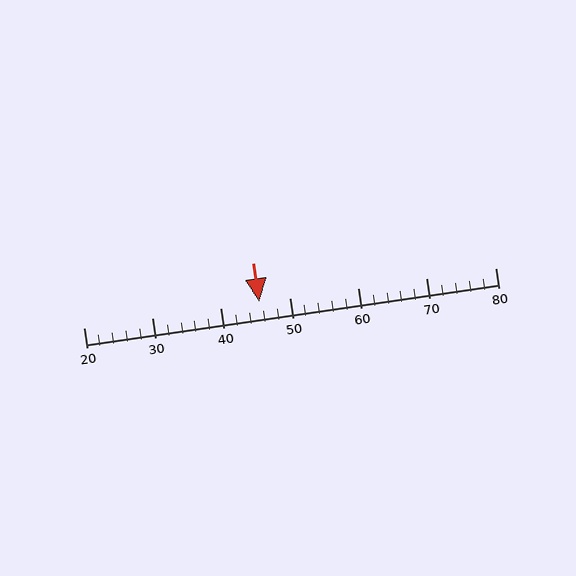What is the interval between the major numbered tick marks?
The major tick marks are spaced 10 units apart.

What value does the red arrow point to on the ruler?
The red arrow points to approximately 46.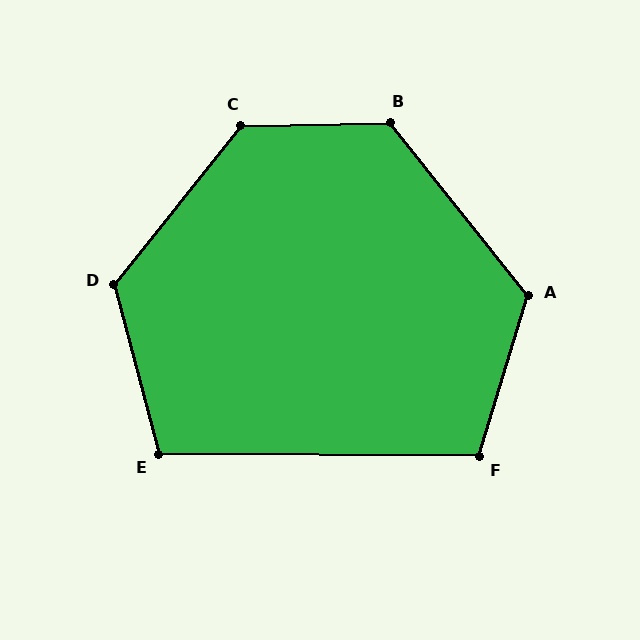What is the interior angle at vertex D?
Approximately 126 degrees (obtuse).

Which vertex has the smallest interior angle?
E, at approximately 105 degrees.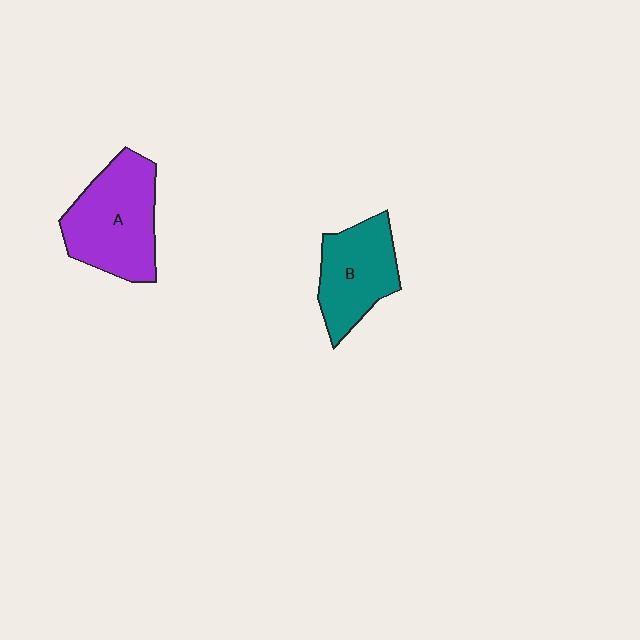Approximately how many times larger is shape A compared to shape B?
Approximately 1.3 times.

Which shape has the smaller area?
Shape B (teal).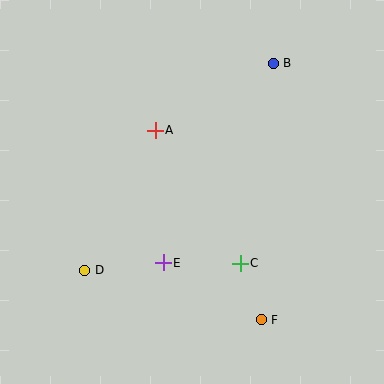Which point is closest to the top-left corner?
Point A is closest to the top-left corner.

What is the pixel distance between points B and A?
The distance between B and A is 136 pixels.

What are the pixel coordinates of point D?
Point D is at (85, 270).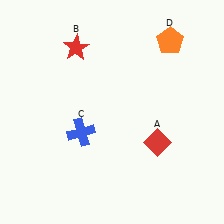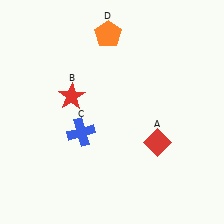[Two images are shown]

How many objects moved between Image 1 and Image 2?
2 objects moved between the two images.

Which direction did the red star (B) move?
The red star (B) moved down.